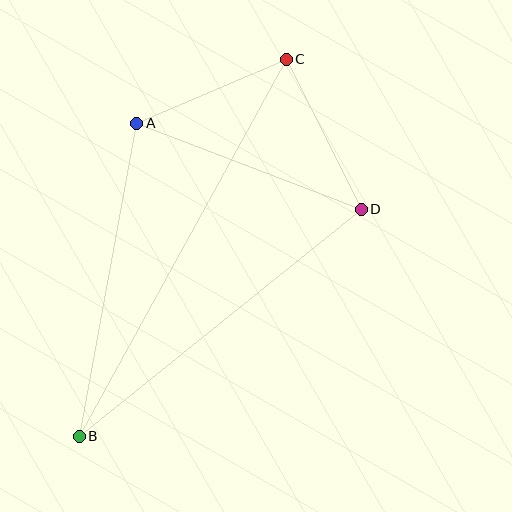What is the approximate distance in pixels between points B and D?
The distance between B and D is approximately 362 pixels.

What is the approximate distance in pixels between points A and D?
The distance between A and D is approximately 241 pixels.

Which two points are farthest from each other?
Points B and C are farthest from each other.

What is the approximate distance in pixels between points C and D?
The distance between C and D is approximately 168 pixels.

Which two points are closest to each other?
Points A and C are closest to each other.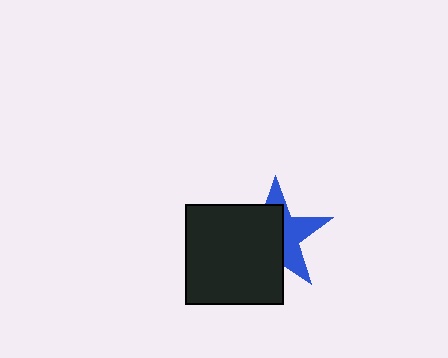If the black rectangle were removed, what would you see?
You would see the complete blue star.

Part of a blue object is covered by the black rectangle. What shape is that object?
It is a star.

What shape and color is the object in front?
The object in front is a black rectangle.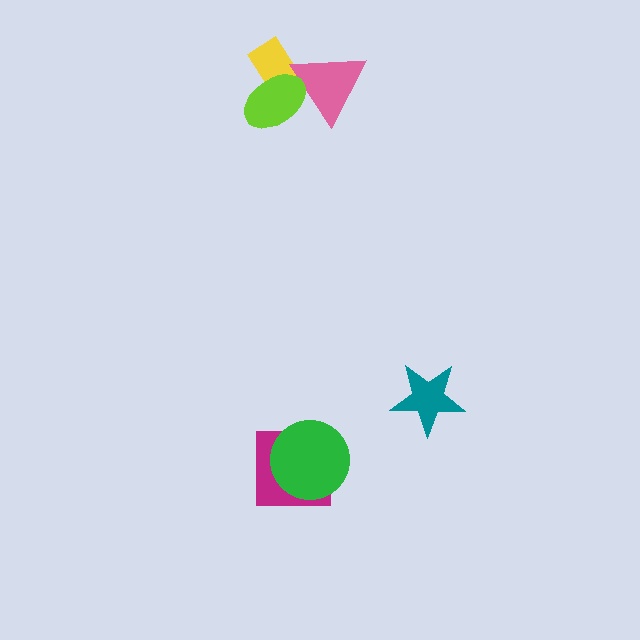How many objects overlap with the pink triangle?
2 objects overlap with the pink triangle.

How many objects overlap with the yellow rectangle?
2 objects overlap with the yellow rectangle.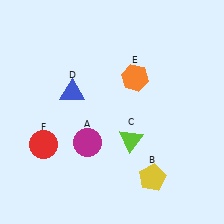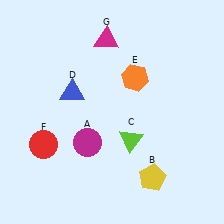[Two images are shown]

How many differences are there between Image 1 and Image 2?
There is 1 difference between the two images.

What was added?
A magenta triangle (G) was added in Image 2.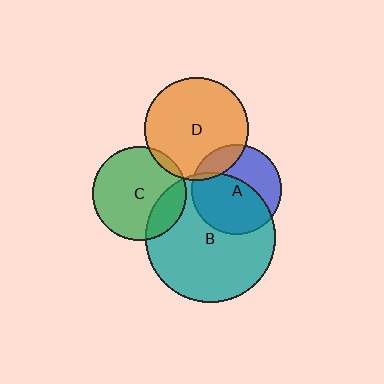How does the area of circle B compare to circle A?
Approximately 2.1 times.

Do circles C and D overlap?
Yes.